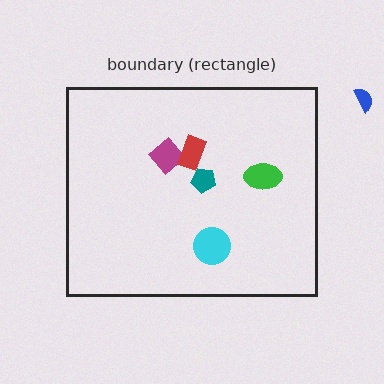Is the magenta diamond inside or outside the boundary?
Inside.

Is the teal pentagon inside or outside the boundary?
Inside.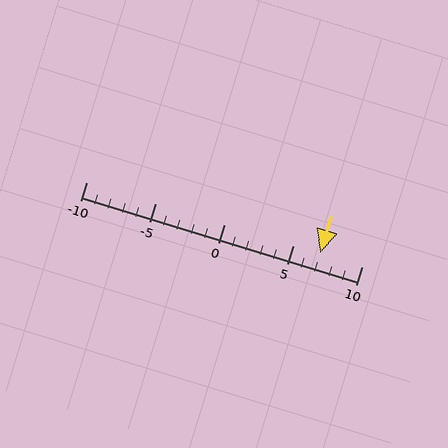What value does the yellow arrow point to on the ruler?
The yellow arrow points to approximately 7.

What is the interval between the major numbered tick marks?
The major tick marks are spaced 5 units apart.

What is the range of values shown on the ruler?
The ruler shows values from -10 to 10.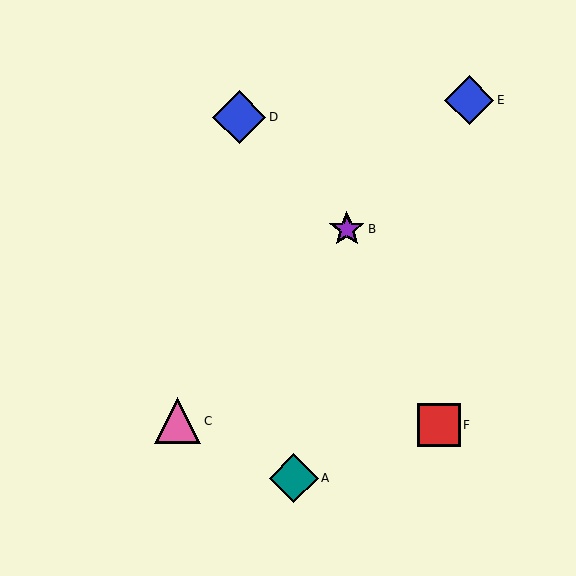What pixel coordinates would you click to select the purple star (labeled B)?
Click at (347, 229) to select the purple star B.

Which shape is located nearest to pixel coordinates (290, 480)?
The teal diamond (labeled A) at (294, 478) is nearest to that location.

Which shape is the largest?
The blue diamond (labeled D) is the largest.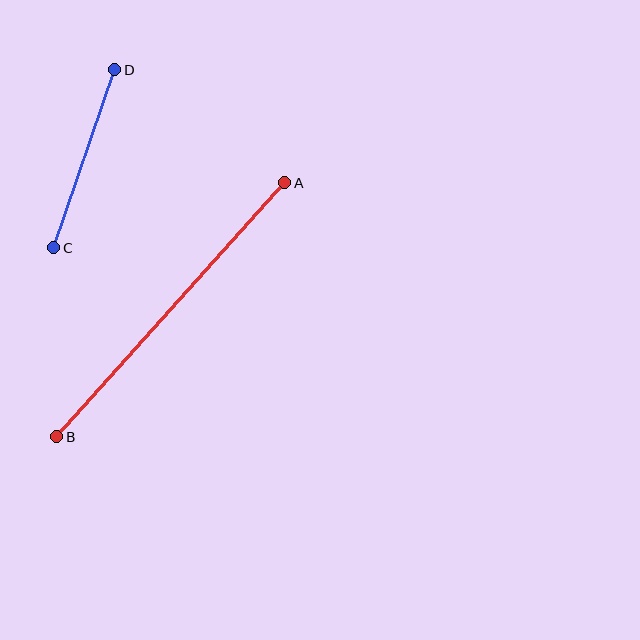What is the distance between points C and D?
The distance is approximately 188 pixels.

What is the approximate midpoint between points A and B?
The midpoint is at approximately (171, 310) pixels.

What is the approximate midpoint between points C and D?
The midpoint is at approximately (84, 159) pixels.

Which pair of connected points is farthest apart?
Points A and B are farthest apart.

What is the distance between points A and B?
The distance is approximately 341 pixels.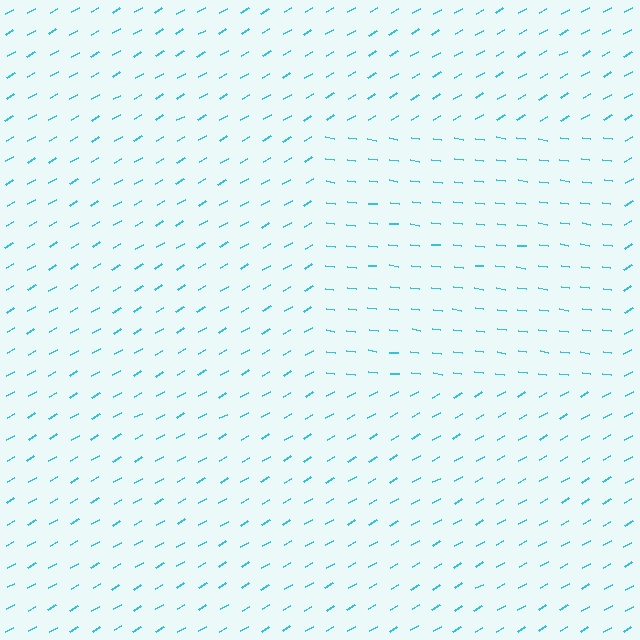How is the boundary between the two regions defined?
The boundary is defined purely by a change in line orientation (approximately 37 degrees difference). All lines are the same color and thickness.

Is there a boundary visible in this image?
Yes, there is a texture boundary formed by a change in line orientation.